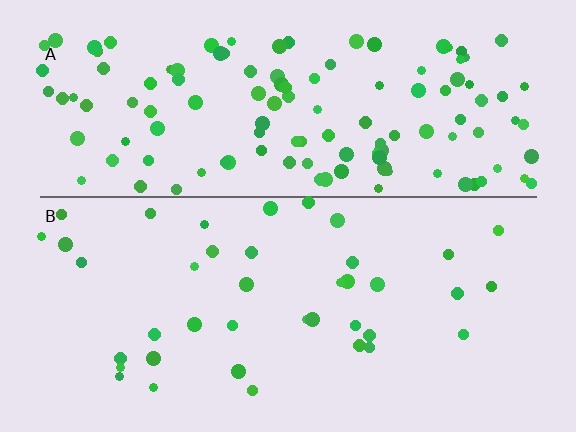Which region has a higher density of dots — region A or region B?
A (the top).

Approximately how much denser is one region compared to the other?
Approximately 3.2× — region A over region B.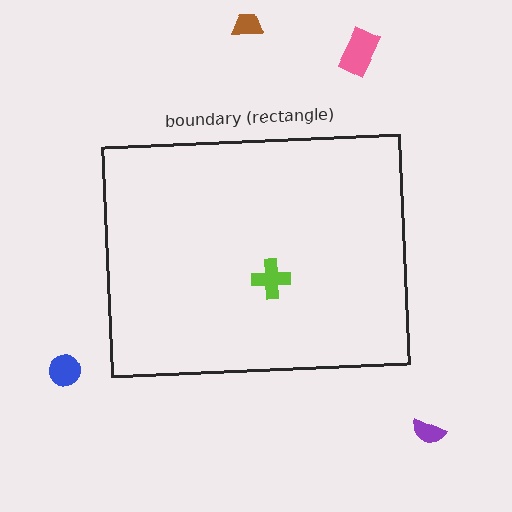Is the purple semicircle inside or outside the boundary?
Outside.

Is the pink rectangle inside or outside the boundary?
Outside.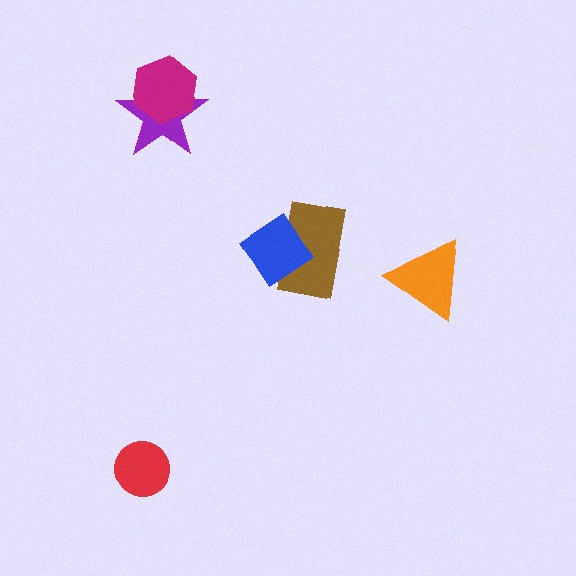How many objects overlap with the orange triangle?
0 objects overlap with the orange triangle.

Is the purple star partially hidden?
Yes, it is partially covered by another shape.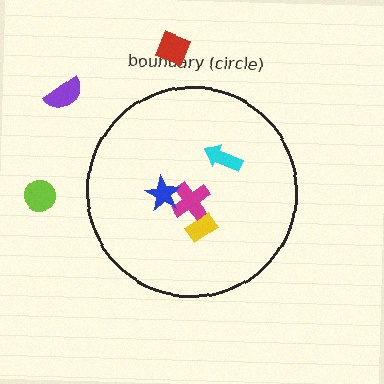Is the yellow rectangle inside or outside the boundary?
Inside.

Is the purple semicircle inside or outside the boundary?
Outside.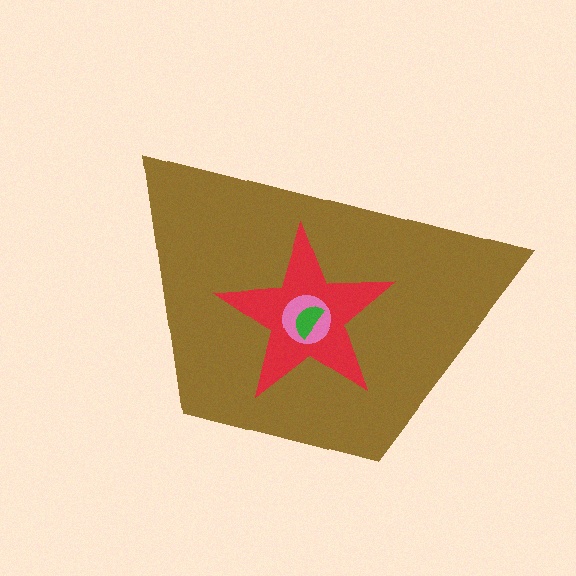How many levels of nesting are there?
4.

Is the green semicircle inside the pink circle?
Yes.